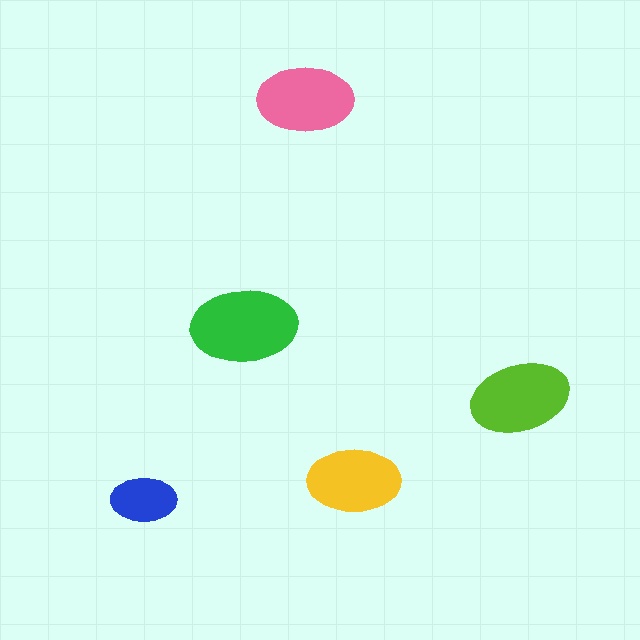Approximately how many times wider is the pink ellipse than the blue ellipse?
About 1.5 times wider.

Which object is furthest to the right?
The lime ellipse is rightmost.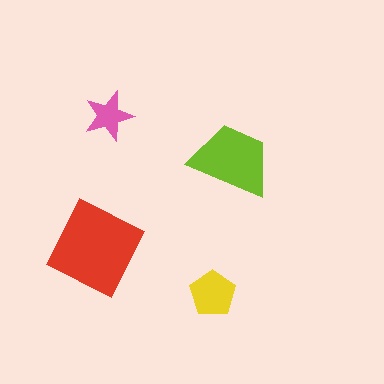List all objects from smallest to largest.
The pink star, the yellow pentagon, the lime trapezoid, the red square.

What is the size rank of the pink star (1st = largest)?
4th.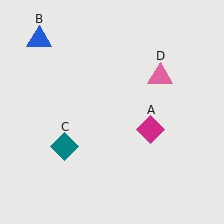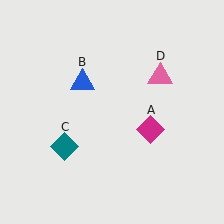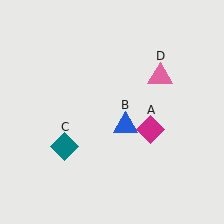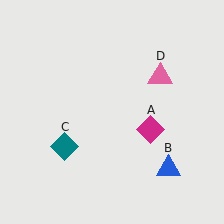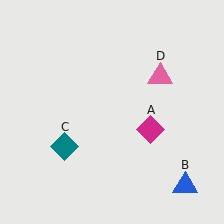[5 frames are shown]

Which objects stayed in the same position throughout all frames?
Magenta diamond (object A) and teal diamond (object C) and pink triangle (object D) remained stationary.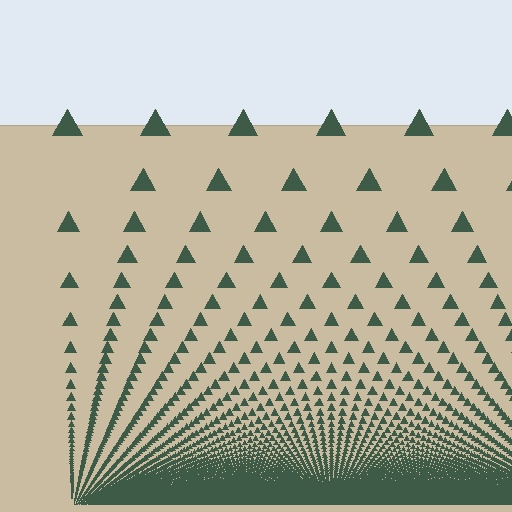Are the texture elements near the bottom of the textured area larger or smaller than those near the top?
Smaller. The gradient is inverted — elements near the bottom are smaller and denser.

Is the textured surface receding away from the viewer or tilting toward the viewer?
The surface appears to tilt toward the viewer. Texture elements get larger and sparser toward the top.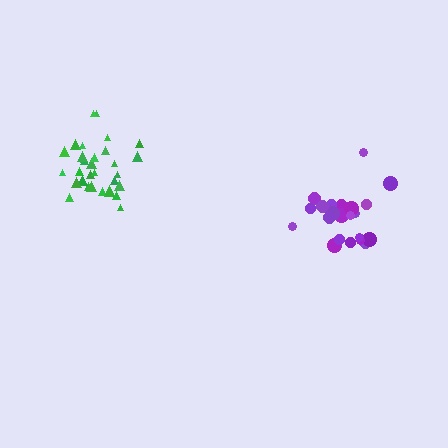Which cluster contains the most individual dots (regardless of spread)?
Green (33).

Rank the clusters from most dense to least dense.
green, purple.